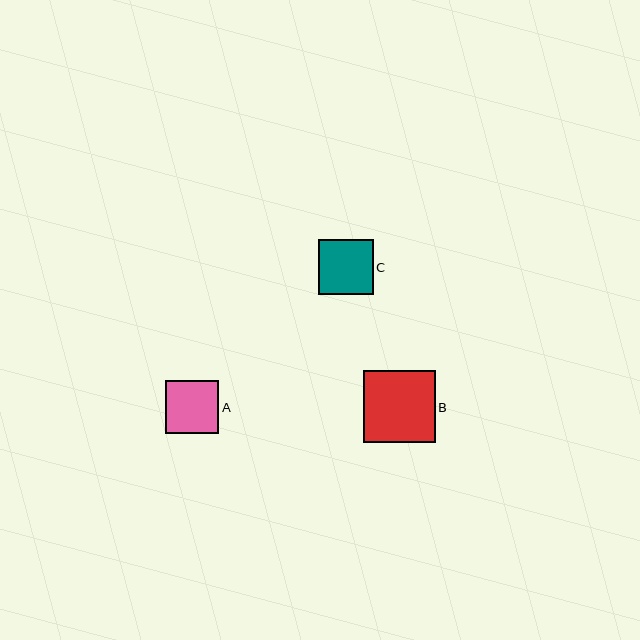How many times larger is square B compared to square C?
Square B is approximately 1.3 times the size of square C.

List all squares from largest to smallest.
From largest to smallest: B, C, A.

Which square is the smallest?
Square A is the smallest with a size of approximately 53 pixels.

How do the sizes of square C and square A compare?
Square C and square A are approximately the same size.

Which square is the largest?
Square B is the largest with a size of approximately 72 pixels.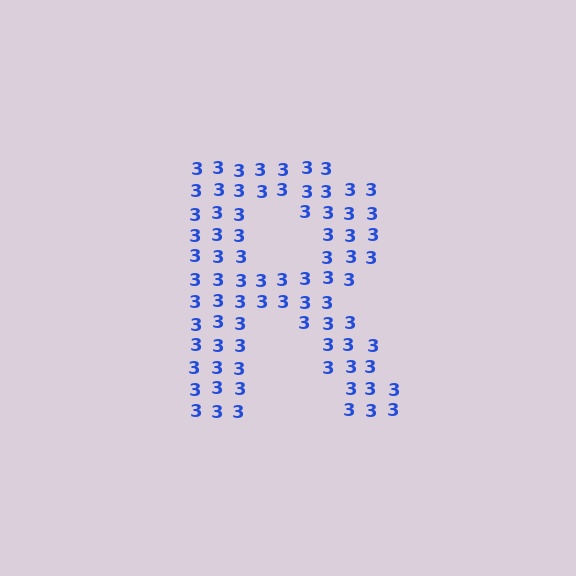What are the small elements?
The small elements are digit 3's.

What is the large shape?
The large shape is the letter R.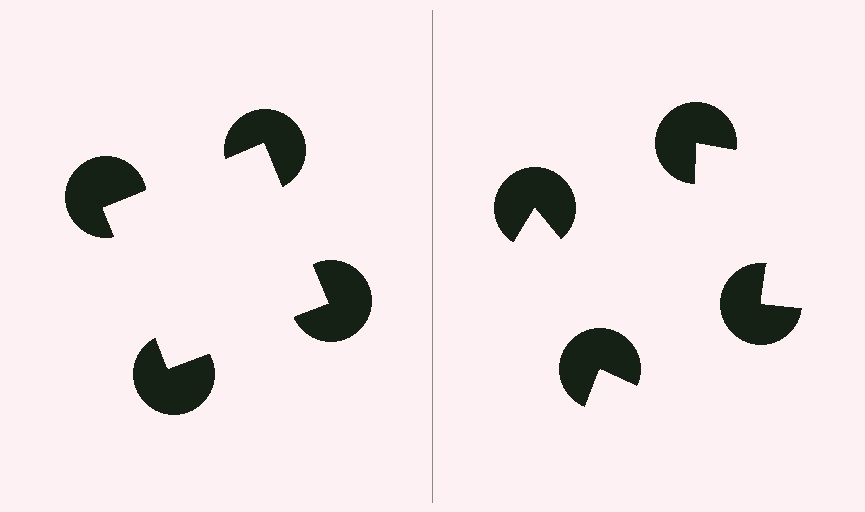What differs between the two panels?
The pac-man discs are positioned identically on both sides; only the wedge orientations differ. On the left they align to a square; on the right they are misaligned.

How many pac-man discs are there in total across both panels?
8 — 4 on each side.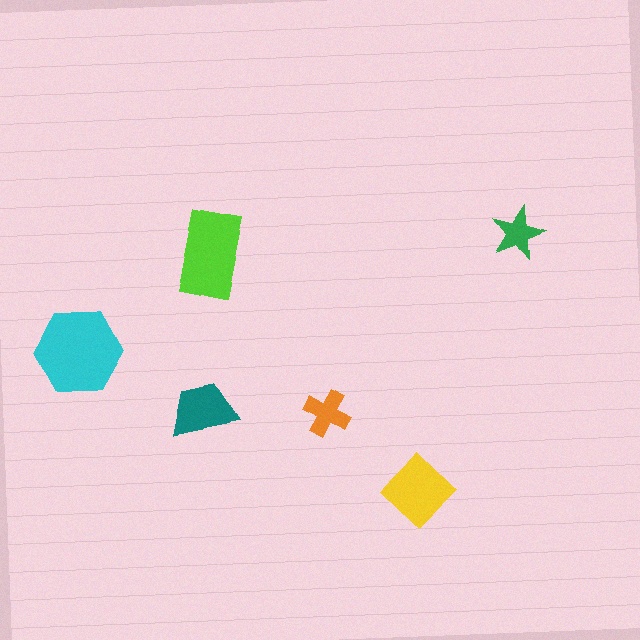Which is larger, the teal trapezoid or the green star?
The teal trapezoid.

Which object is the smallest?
The green star.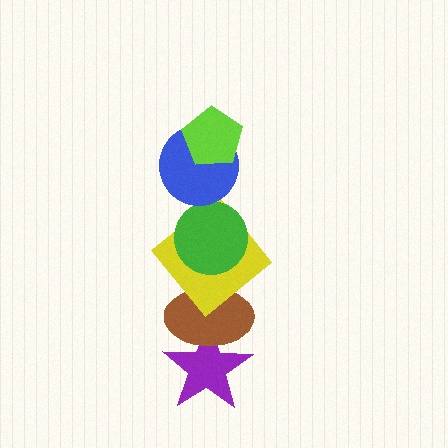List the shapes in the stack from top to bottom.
From top to bottom: the lime pentagon, the blue circle, the green circle, the yellow diamond, the brown ellipse, the purple star.